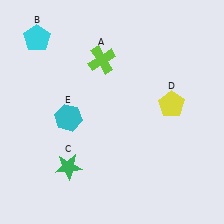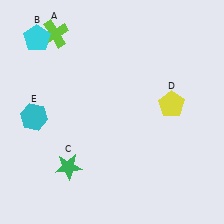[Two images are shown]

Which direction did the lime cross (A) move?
The lime cross (A) moved left.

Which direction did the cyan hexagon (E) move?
The cyan hexagon (E) moved left.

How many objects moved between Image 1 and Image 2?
2 objects moved between the two images.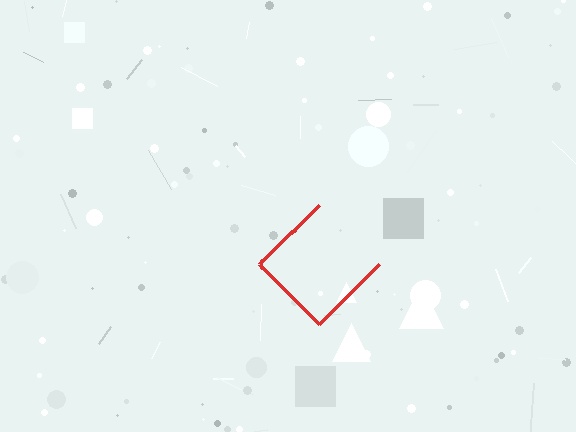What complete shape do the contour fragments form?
The contour fragments form a diamond.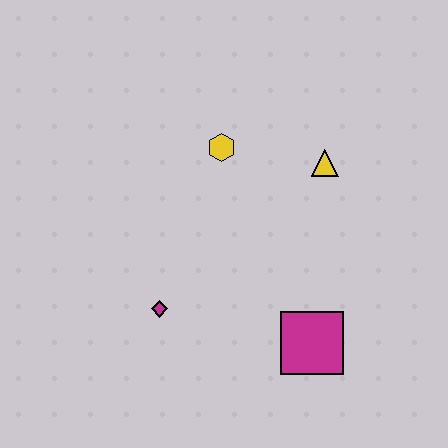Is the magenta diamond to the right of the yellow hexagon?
No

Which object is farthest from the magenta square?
The yellow hexagon is farthest from the magenta square.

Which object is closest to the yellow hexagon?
The yellow triangle is closest to the yellow hexagon.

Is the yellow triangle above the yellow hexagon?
No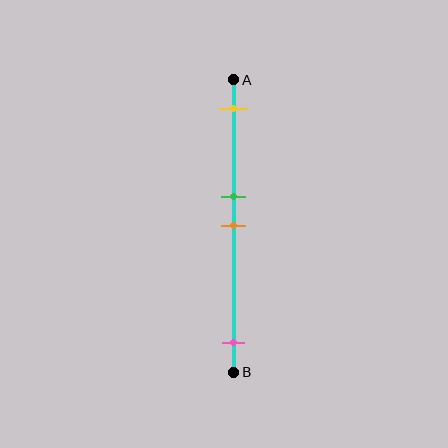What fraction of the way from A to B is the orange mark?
The orange mark is approximately 50% (0.5) of the way from A to B.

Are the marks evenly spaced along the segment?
No, the marks are not evenly spaced.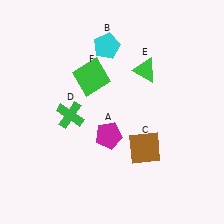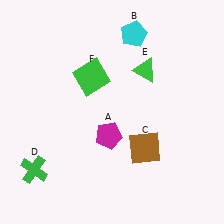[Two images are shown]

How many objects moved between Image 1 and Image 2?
2 objects moved between the two images.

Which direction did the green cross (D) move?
The green cross (D) moved down.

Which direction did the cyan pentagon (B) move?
The cyan pentagon (B) moved right.